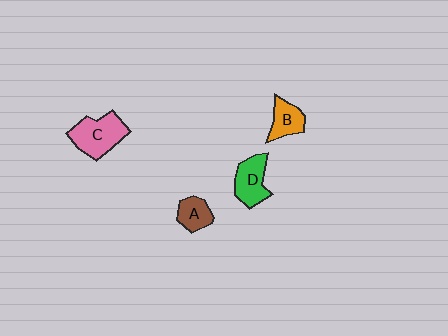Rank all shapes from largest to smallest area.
From largest to smallest: C (pink), D (green), B (orange), A (brown).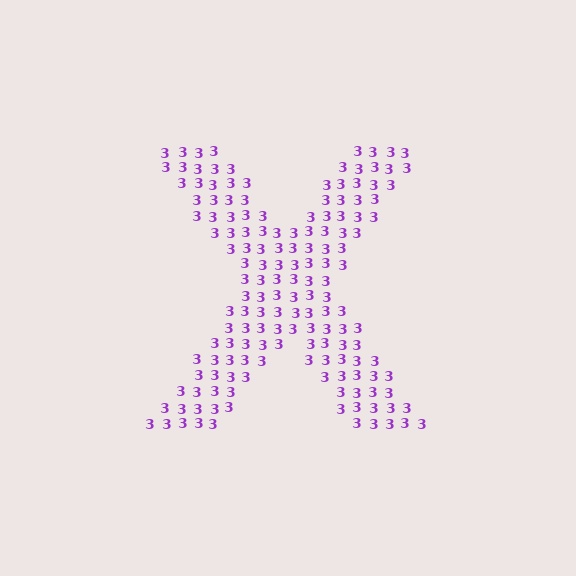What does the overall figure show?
The overall figure shows the letter X.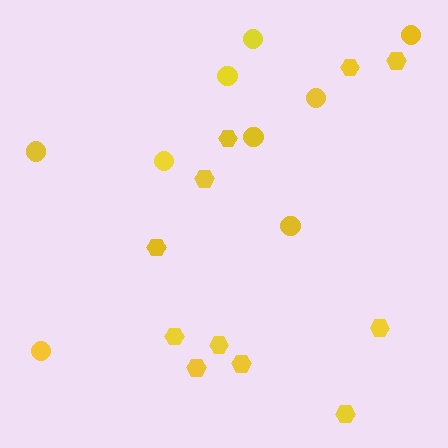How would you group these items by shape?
There are 2 groups: one group of circles (9) and one group of hexagons (11).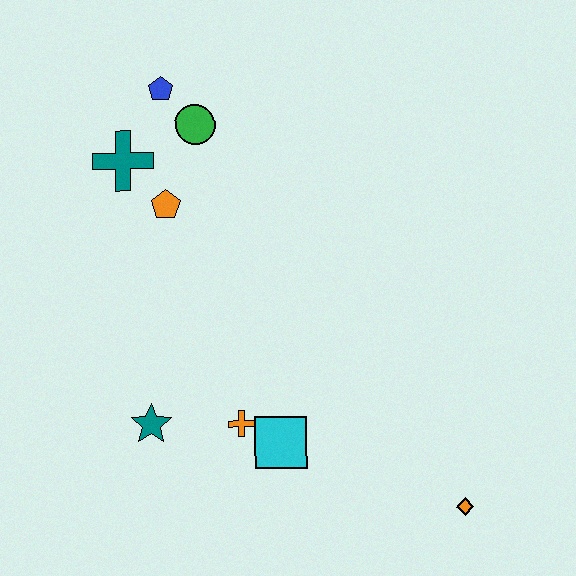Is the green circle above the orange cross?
Yes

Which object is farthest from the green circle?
The orange diamond is farthest from the green circle.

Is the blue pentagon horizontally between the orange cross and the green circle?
No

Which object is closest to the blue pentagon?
The green circle is closest to the blue pentagon.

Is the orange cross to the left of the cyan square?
Yes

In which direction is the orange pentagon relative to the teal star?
The orange pentagon is above the teal star.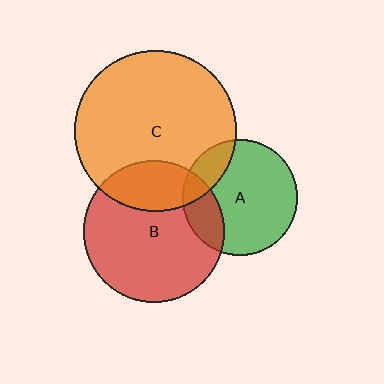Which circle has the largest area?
Circle C (orange).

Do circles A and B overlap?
Yes.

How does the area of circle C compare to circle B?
Approximately 1.3 times.